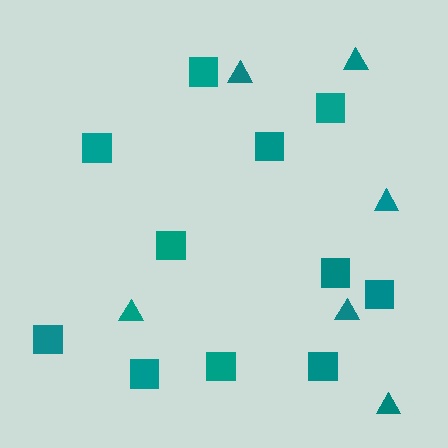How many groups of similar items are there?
There are 2 groups: one group of triangles (6) and one group of squares (11).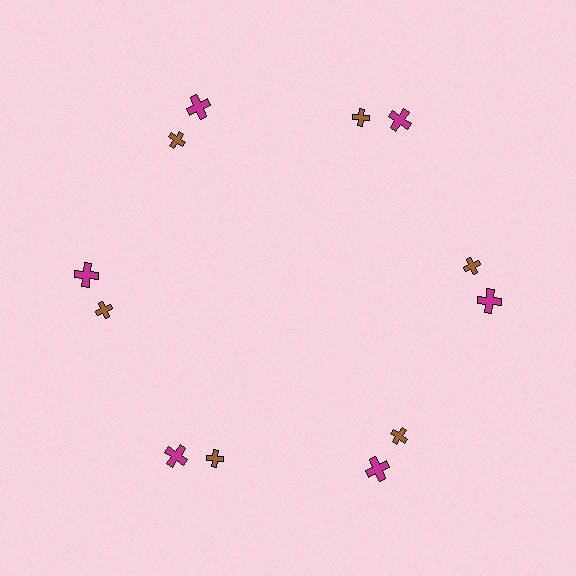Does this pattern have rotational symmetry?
Yes, this pattern has 6-fold rotational symmetry. It looks the same after rotating 60 degrees around the center.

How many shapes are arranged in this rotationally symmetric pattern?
There are 12 shapes, arranged in 6 groups of 2.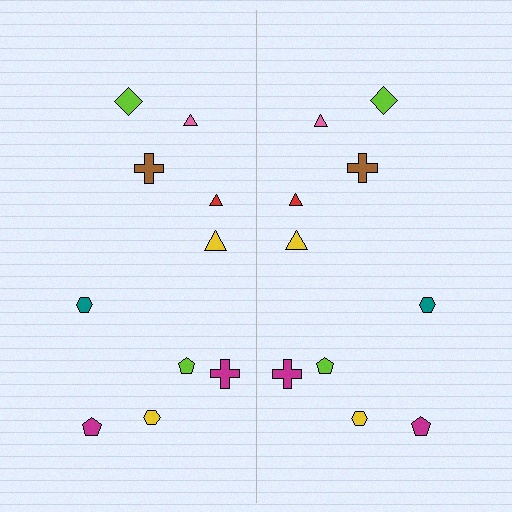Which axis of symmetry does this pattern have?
The pattern has a vertical axis of symmetry running through the center of the image.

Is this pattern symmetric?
Yes, this pattern has bilateral (reflection) symmetry.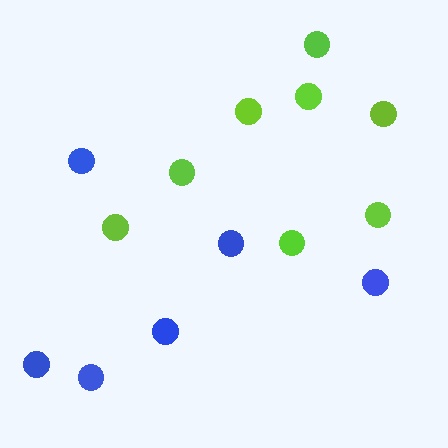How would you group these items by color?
There are 2 groups: one group of lime circles (8) and one group of blue circles (6).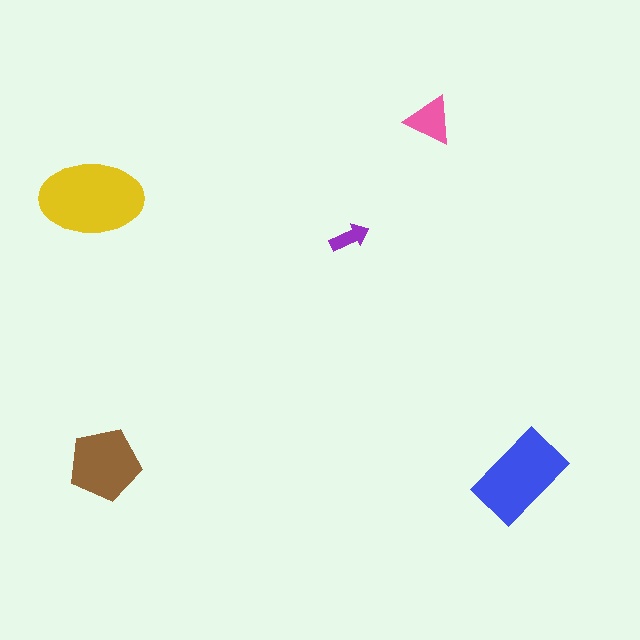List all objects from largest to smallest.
The yellow ellipse, the blue rectangle, the brown pentagon, the pink triangle, the purple arrow.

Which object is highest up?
The pink triangle is topmost.